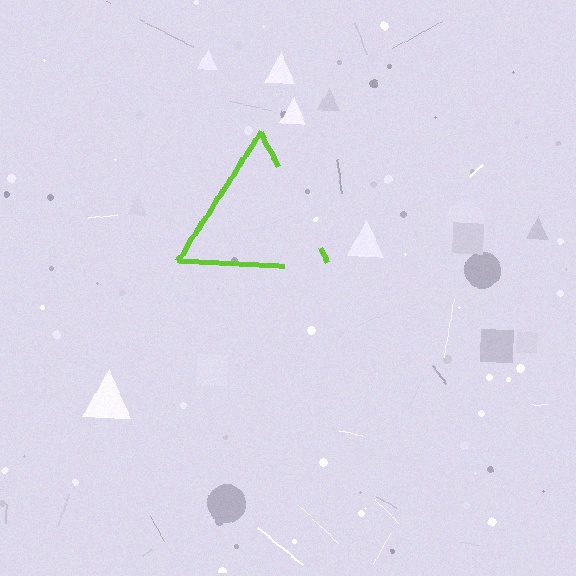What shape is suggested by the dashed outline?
The dashed outline suggests a triangle.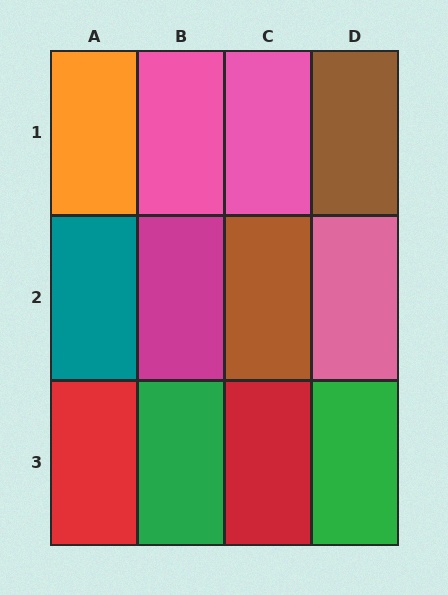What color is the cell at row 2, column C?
Brown.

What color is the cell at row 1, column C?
Pink.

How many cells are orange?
1 cell is orange.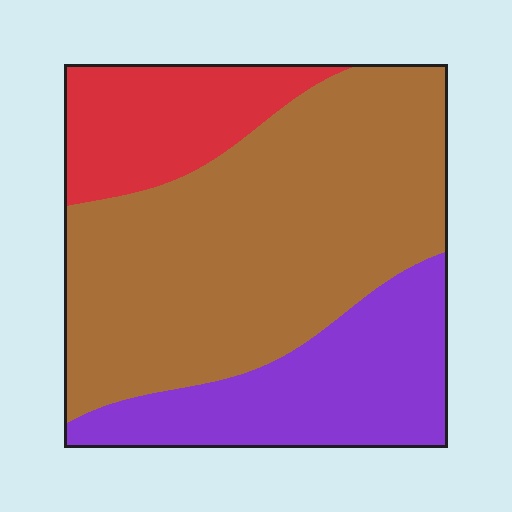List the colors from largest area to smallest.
From largest to smallest: brown, purple, red.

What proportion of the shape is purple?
Purple covers around 25% of the shape.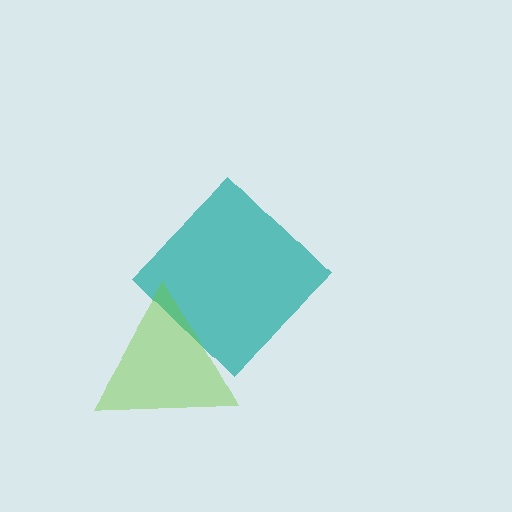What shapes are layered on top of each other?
The layered shapes are: a teal diamond, a lime triangle.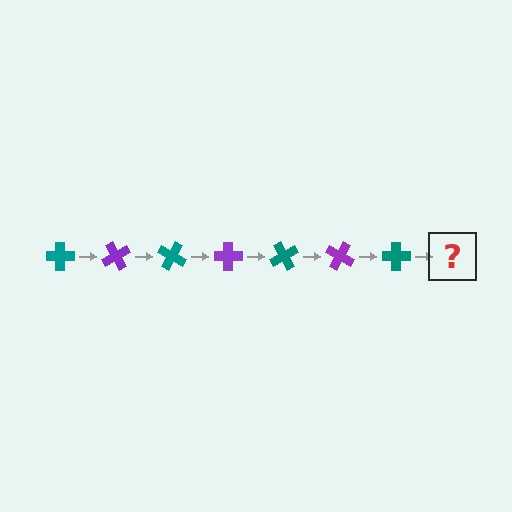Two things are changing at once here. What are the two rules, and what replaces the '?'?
The two rules are that it rotates 60 degrees each step and the color cycles through teal and purple. The '?' should be a purple cross, rotated 420 degrees from the start.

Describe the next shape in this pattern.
It should be a purple cross, rotated 420 degrees from the start.